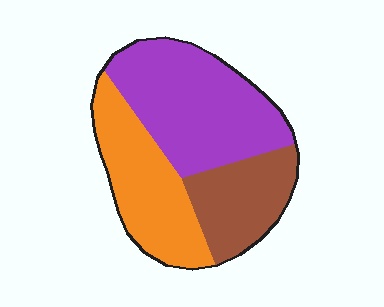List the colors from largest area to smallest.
From largest to smallest: purple, orange, brown.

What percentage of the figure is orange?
Orange takes up between a quarter and a half of the figure.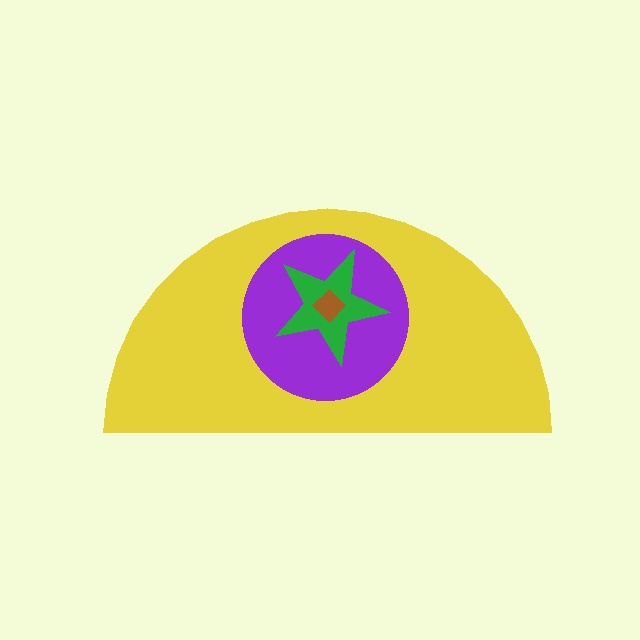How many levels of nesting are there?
4.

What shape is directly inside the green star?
The brown diamond.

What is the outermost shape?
The yellow semicircle.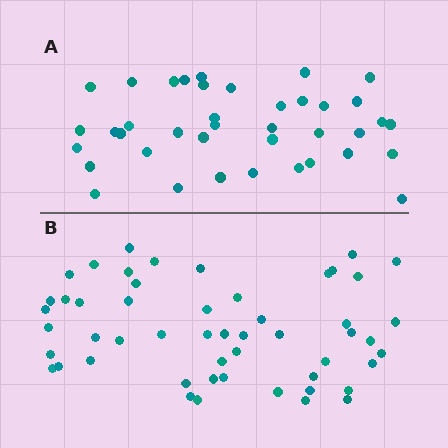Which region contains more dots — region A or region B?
Region B (the bottom region) has more dots.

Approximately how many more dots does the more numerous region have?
Region B has approximately 15 more dots than region A.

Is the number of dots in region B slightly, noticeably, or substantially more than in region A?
Region B has noticeably more, but not dramatically so. The ratio is roughly 1.3 to 1.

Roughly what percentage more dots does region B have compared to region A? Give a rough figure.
About 35% more.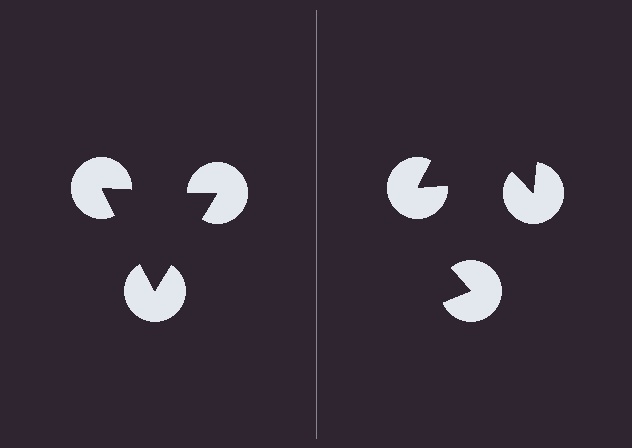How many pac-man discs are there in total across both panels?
6 — 3 on each side.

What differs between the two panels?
The pac-man discs are positioned identically on both sides; only the wedge orientations differ. On the left they align to a triangle; on the right they are misaligned.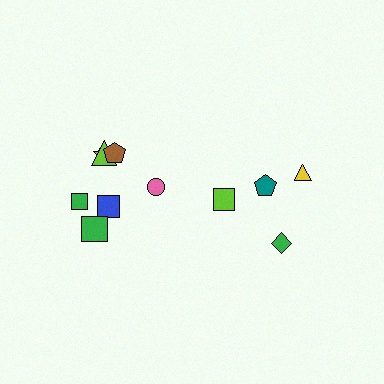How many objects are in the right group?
There are 4 objects.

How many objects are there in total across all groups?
There are 11 objects.